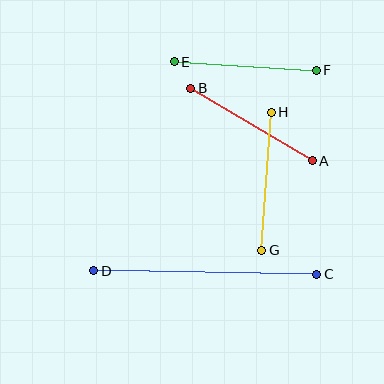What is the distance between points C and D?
The distance is approximately 223 pixels.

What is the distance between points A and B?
The distance is approximately 142 pixels.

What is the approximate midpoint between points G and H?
The midpoint is at approximately (267, 181) pixels.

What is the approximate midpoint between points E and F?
The midpoint is at approximately (245, 66) pixels.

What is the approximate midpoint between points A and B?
The midpoint is at approximately (251, 125) pixels.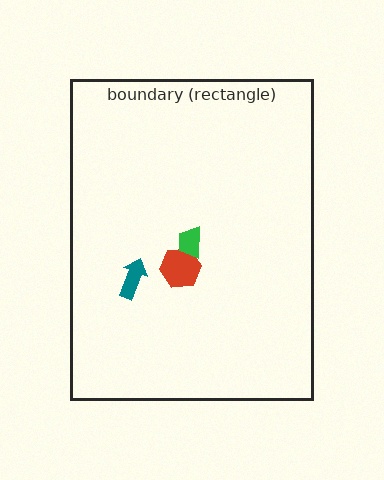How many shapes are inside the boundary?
3 inside, 0 outside.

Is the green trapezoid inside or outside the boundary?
Inside.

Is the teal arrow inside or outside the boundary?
Inside.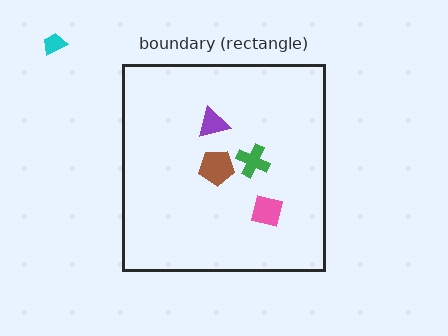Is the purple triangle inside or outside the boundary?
Inside.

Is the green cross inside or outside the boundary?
Inside.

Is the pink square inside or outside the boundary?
Inside.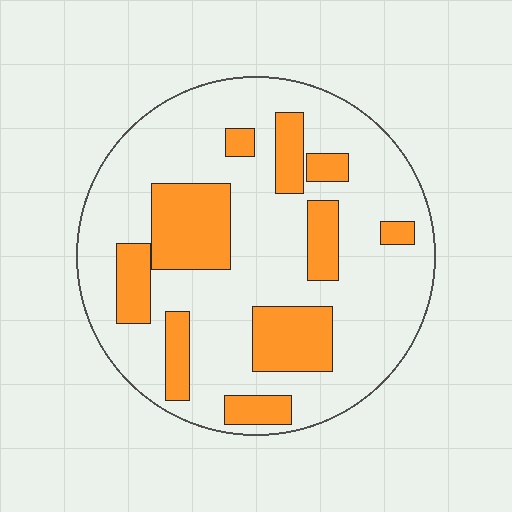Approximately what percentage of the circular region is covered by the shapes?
Approximately 25%.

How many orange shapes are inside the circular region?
10.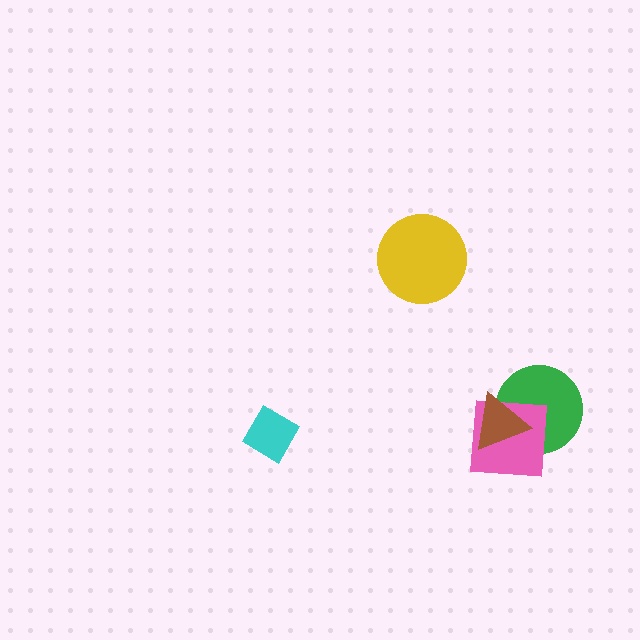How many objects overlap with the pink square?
2 objects overlap with the pink square.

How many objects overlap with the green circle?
2 objects overlap with the green circle.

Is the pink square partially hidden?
Yes, it is partially covered by another shape.